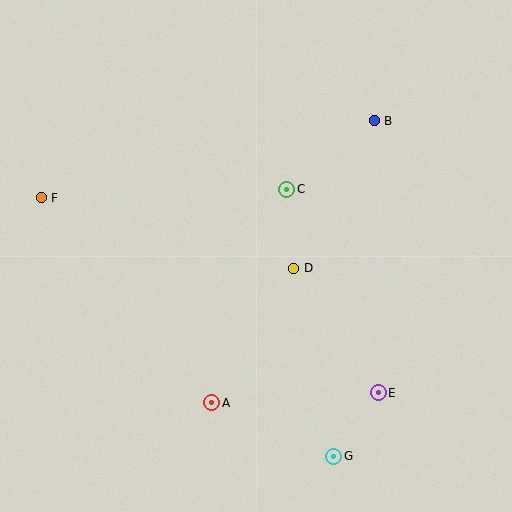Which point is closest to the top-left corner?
Point F is closest to the top-left corner.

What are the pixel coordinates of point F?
Point F is at (41, 198).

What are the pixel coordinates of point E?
Point E is at (378, 393).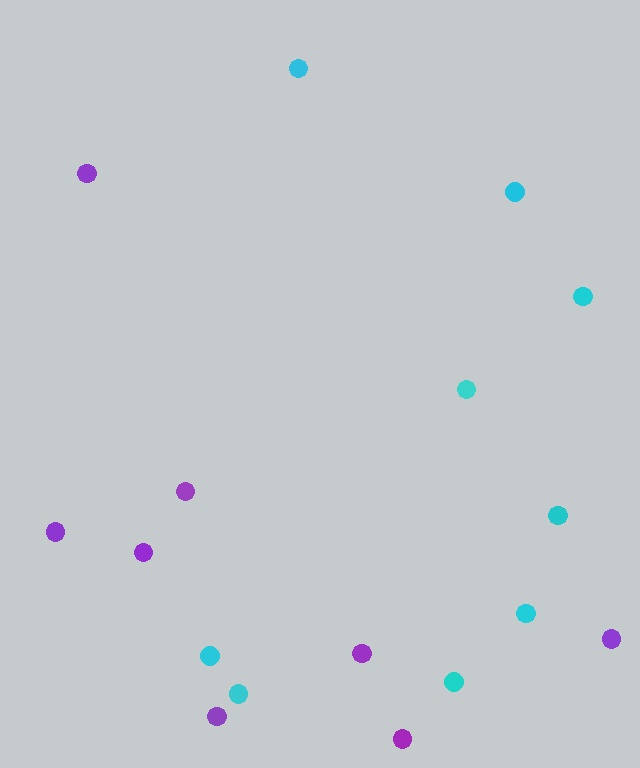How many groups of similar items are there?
There are 2 groups: one group of purple circles (8) and one group of cyan circles (9).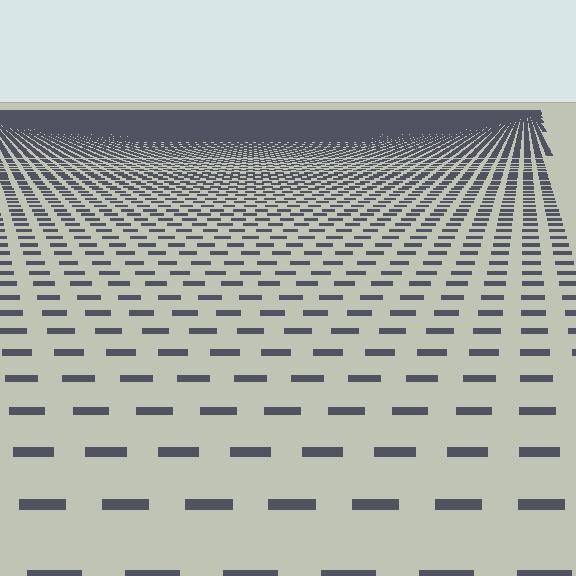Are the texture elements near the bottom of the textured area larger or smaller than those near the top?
Larger. Near the bottom, elements are closer to the viewer and appear at a bigger on-screen size.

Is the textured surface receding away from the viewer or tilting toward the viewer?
The surface is receding away from the viewer. Texture elements get smaller and denser toward the top.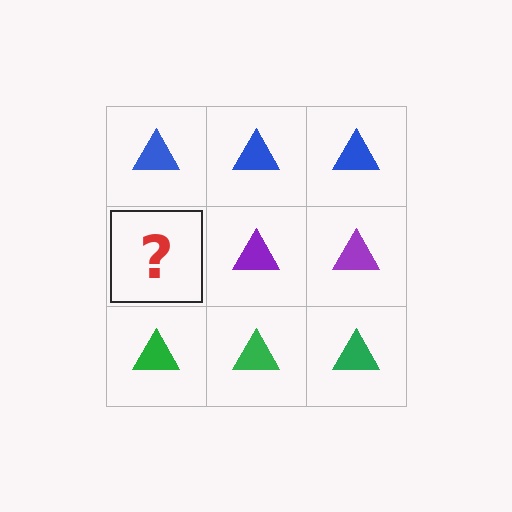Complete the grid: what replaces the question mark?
The question mark should be replaced with a purple triangle.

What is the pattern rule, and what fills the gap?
The rule is that each row has a consistent color. The gap should be filled with a purple triangle.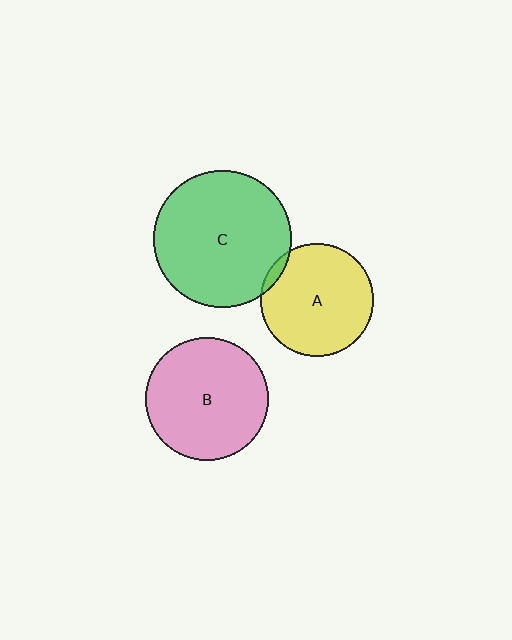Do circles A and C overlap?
Yes.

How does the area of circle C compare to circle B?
Approximately 1.3 times.